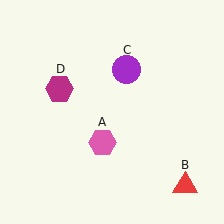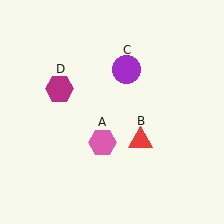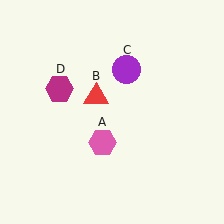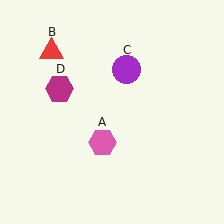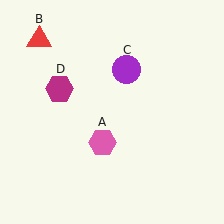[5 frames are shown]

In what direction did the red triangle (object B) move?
The red triangle (object B) moved up and to the left.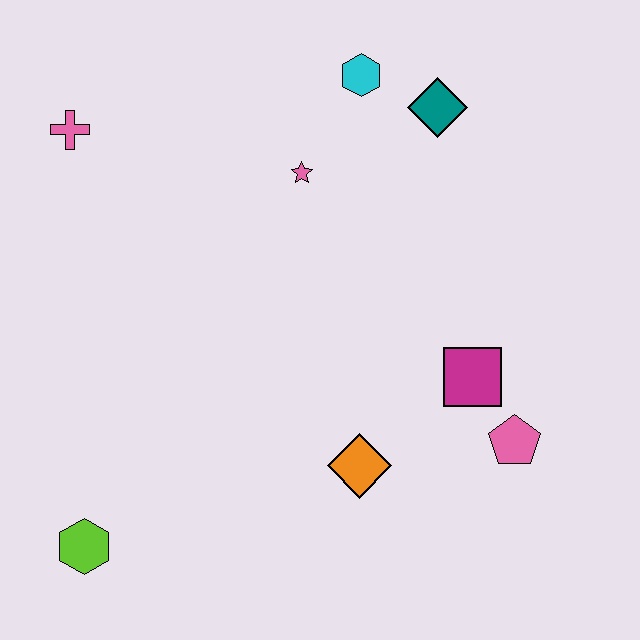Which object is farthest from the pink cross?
The pink pentagon is farthest from the pink cross.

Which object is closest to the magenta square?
The pink pentagon is closest to the magenta square.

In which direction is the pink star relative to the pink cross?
The pink star is to the right of the pink cross.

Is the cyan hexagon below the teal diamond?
No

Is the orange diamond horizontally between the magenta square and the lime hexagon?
Yes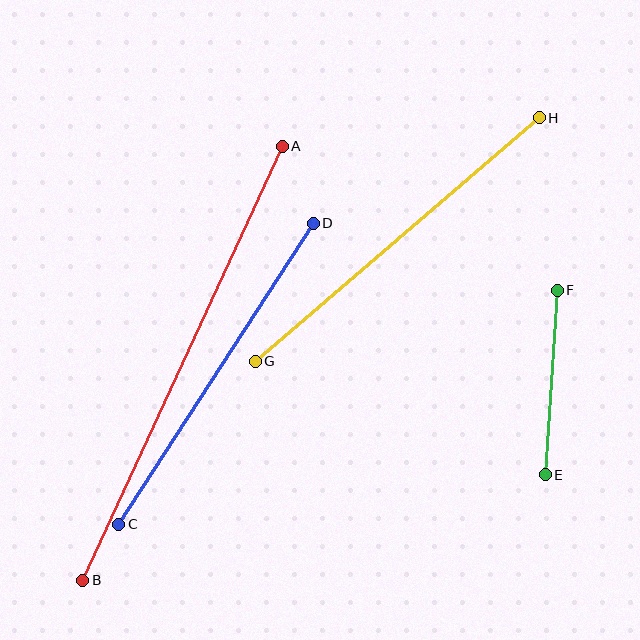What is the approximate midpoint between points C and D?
The midpoint is at approximately (216, 374) pixels.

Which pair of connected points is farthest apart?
Points A and B are farthest apart.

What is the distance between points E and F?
The distance is approximately 185 pixels.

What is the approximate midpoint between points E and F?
The midpoint is at approximately (551, 383) pixels.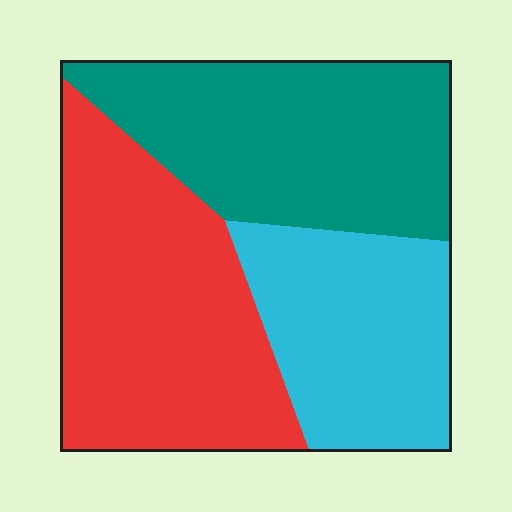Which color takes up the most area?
Red, at roughly 40%.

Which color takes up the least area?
Cyan, at roughly 25%.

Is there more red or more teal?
Red.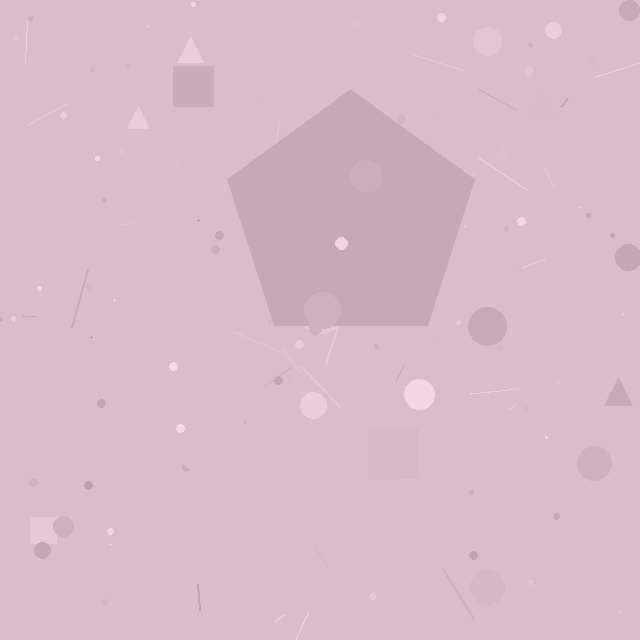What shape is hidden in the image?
A pentagon is hidden in the image.